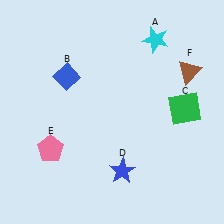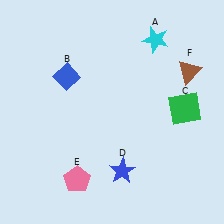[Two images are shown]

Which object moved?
The pink pentagon (E) moved down.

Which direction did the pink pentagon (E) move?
The pink pentagon (E) moved down.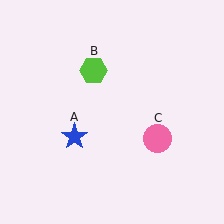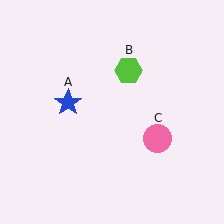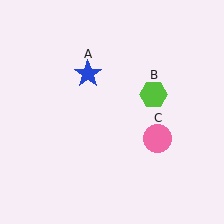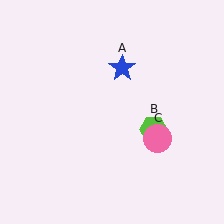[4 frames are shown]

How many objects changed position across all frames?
2 objects changed position: blue star (object A), lime hexagon (object B).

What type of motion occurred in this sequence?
The blue star (object A), lime hexagon (object B) rotated clockwise around the center of the scene.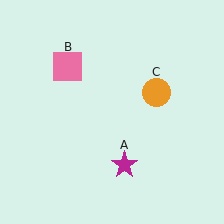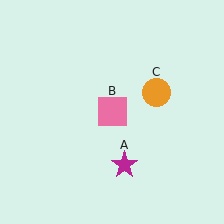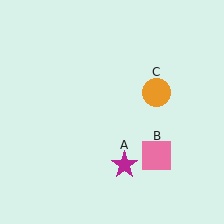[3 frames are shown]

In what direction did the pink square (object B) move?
The pink square (object B) moved down and to the right.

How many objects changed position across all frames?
1 object changed position: pink square (object B).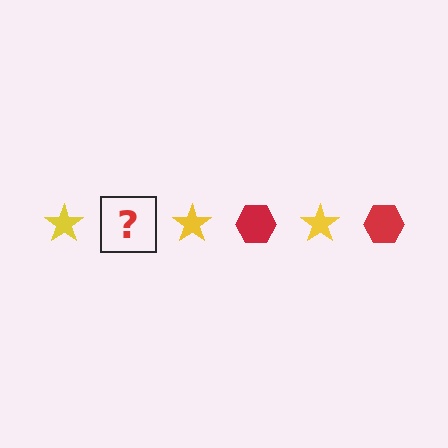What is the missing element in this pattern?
The missing element is a red hexagon.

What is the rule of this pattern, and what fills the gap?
The rule is that the pattern alternates between yellow star and red hexagon. The gap should be filled with a red hexagon.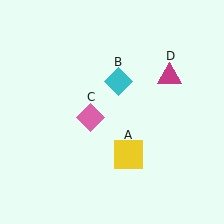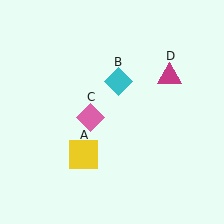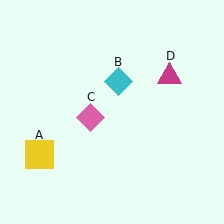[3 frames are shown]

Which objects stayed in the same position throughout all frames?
Cyan diamond (object B) and pink diamond (object C) and magenta triangle (object D) remained stationary.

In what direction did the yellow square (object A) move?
The yellow square (object A) moved left.